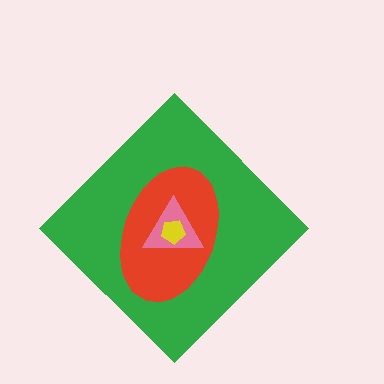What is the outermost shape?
The green diamond.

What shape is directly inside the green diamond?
The red ellipse.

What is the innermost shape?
The yellow pentagon.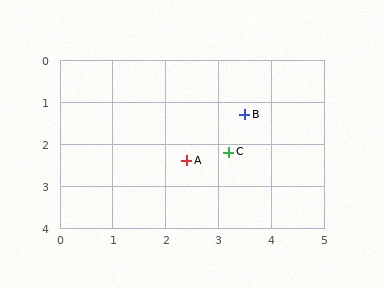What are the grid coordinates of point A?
Point A is at approximately (2.4, 2.4).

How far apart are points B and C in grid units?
Points B and C are about 0.9 grid units apart.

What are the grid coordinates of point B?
Point B is at approximately (3.5, 1.3).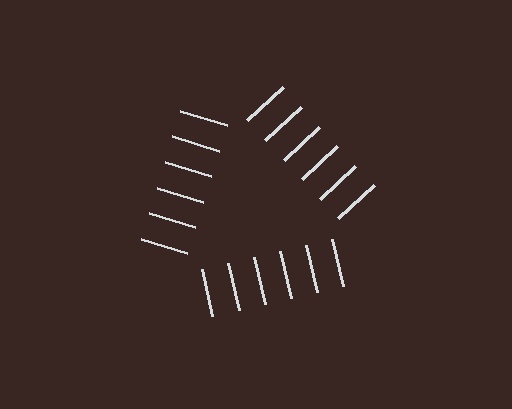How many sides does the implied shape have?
3 sides — the line-ends trace a triangle.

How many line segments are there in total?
18 — 6 along each of the 3 edges.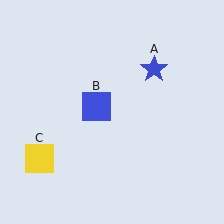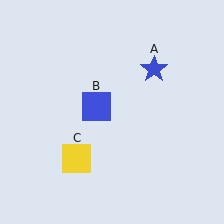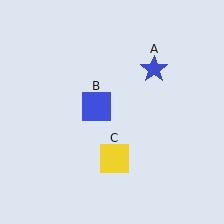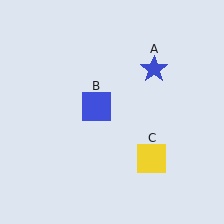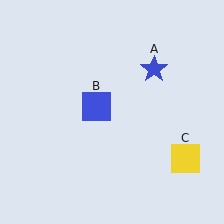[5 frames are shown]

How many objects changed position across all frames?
1 object changed position: yellow square (object C).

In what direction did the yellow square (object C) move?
The yellow square (object C) moved right.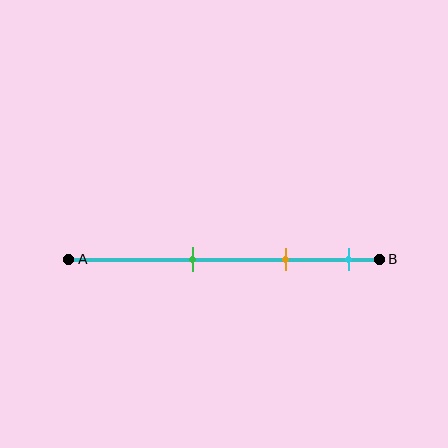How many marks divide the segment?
There are 3 marks dividing the segment.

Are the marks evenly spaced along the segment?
Yes, the marks are approximately evenly spaced.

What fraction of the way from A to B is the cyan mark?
The cyan mark is approximately 90% (0.9) of the way from A to B.